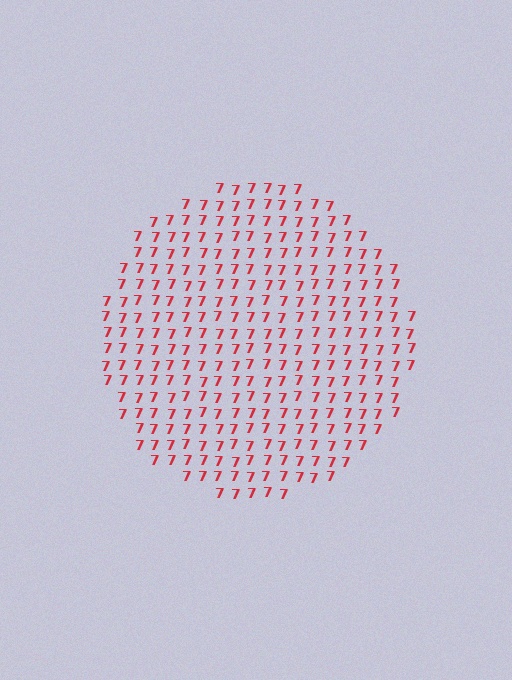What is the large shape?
The large shape is a circle.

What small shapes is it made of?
It is made of small digit 7's.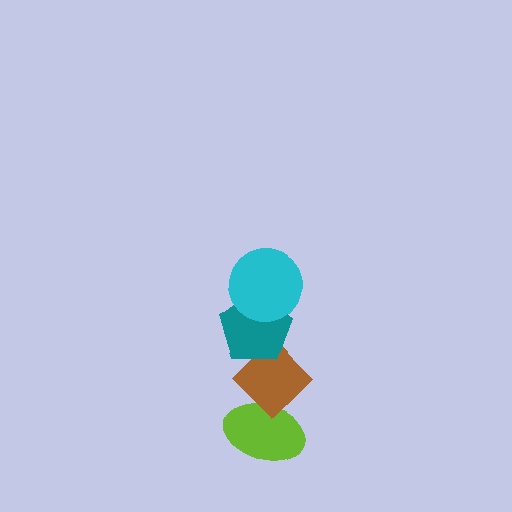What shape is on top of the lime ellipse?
The brown diamond is on top of the lime ellipse.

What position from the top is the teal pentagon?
The teal pentagon is 2nd from the top.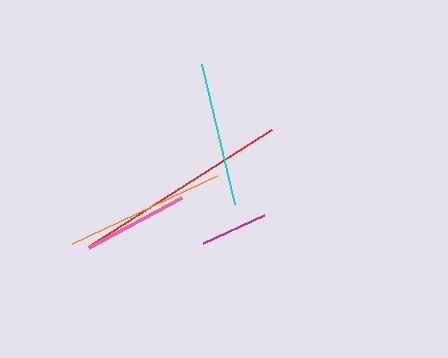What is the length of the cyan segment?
The cyan segment is approximately 143 pixels long.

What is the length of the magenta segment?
The magenta segment is approximately 67 pixels long.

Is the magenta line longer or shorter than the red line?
The red line is longer than the magenta line.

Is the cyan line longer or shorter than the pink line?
The cyan line is longer than the pink line.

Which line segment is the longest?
The red line is the longest at approximately 215 pixels.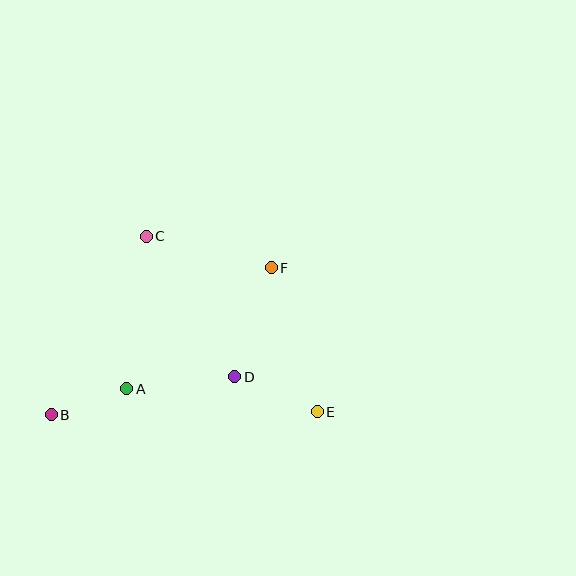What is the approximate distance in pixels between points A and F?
The distance between A and F is approximately 189 pixels.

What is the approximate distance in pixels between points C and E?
The distance between C and E is approximately 245 pixels.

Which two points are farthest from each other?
Points B and E are farthest from each other.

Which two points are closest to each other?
Points A and B are closest to each other.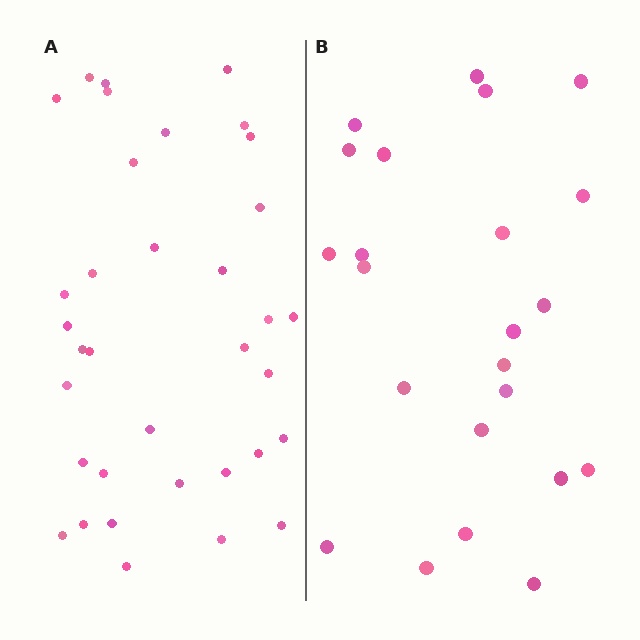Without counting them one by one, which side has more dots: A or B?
Region A (the left region) has more dots.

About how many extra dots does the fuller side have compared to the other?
Region A has roughly 12 or so more dots than region B.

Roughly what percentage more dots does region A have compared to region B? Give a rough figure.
About 50% more.